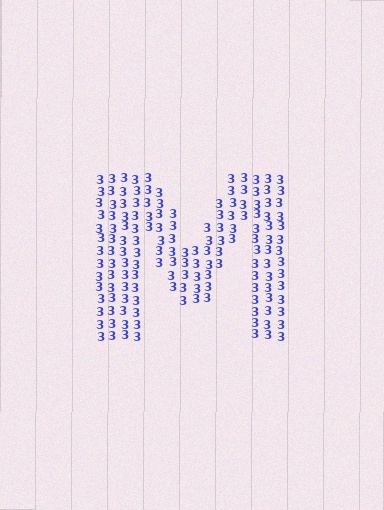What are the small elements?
The small elements are digit 3's.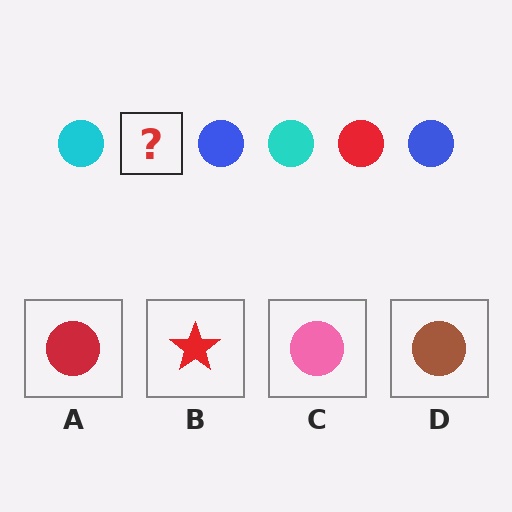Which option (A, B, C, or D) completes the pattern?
A.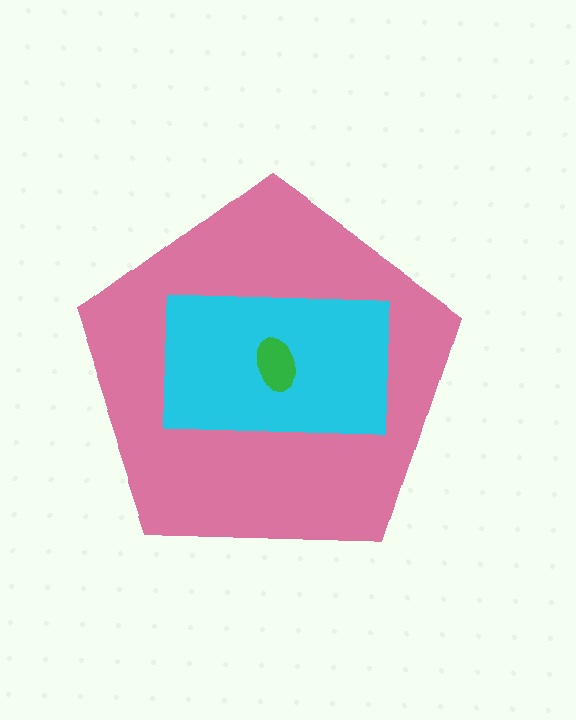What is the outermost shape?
The pink pentagon.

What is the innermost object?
The green ellipse.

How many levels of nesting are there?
3.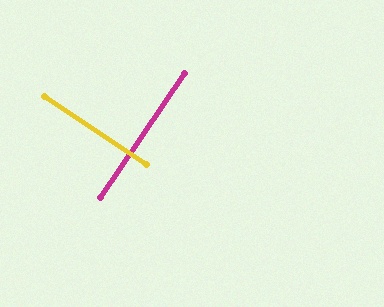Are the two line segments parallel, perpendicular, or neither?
Perpendicular — they meet at approximately 90°.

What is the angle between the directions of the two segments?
Approximately 90 degrees.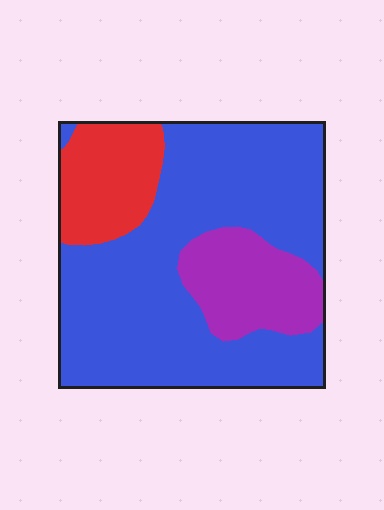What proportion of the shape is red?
Red takes up about one sixth (1/6) of the shape.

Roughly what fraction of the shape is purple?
Purple covers around 15% of the shape.